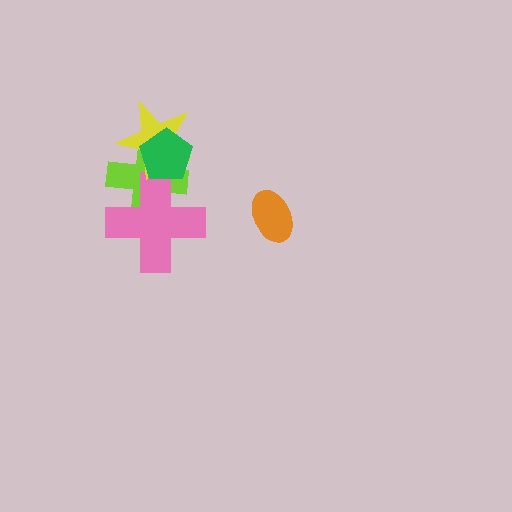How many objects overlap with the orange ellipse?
0 objects overlap with the orange ellipse.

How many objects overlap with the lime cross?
3 objects overlap with the lime cross.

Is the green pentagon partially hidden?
No, no other shape covers it.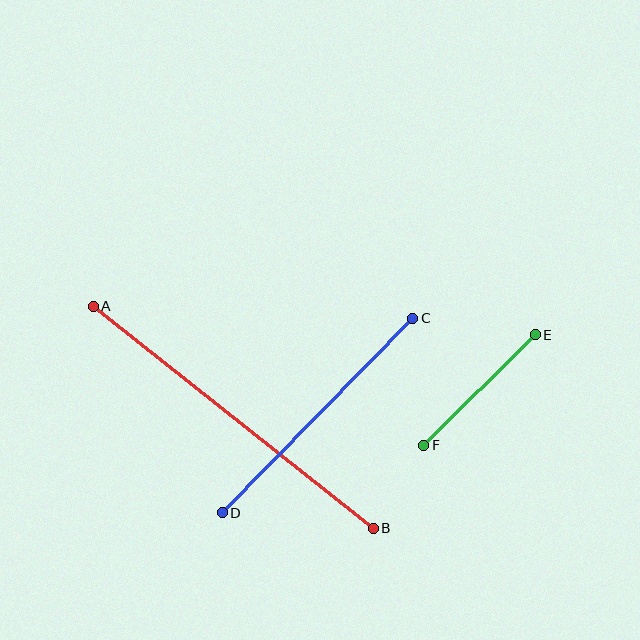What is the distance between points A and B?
The distance is approximately 357 pixels.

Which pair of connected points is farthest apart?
Points A and B are farthest apart.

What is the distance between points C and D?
The distance is approximately 272 pixels.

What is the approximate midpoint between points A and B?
The midpoint is at approximately (233, 417) pixels.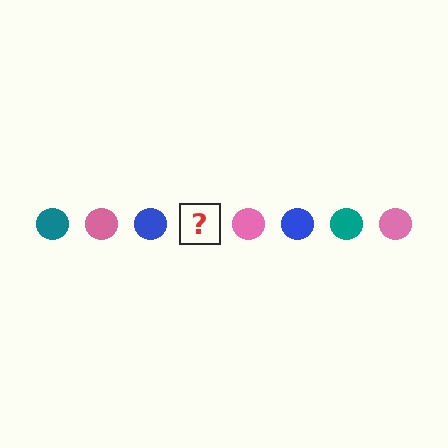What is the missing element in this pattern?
The missing element is a teal circle.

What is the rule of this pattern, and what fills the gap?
The rule is that the pattern cycles through teal, pink, blue circles. The gap should be filled with a teal circle.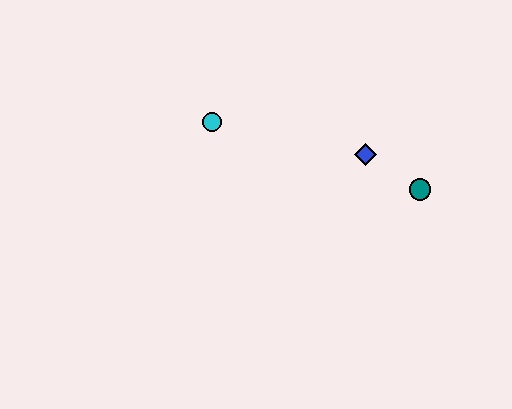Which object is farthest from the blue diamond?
The cyan circle is farthest from the blue diamond.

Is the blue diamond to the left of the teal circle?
Yes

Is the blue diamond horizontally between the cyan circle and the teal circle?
Yes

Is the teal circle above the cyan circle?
No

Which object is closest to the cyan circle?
The blue diamond is closest to the cyan circle.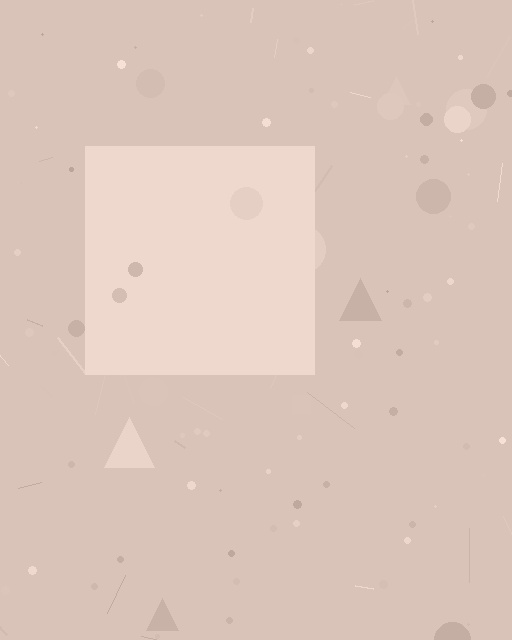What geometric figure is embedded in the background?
A square is embedded in the background.